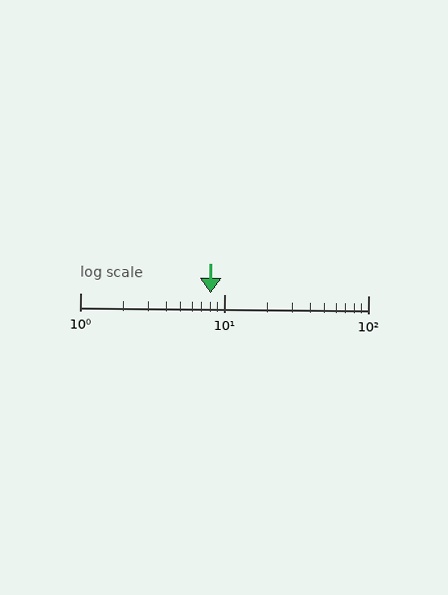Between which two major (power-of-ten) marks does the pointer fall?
The pointer is between 1 and 10.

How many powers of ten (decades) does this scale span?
The scale spans 2 decades, from 1 to 100.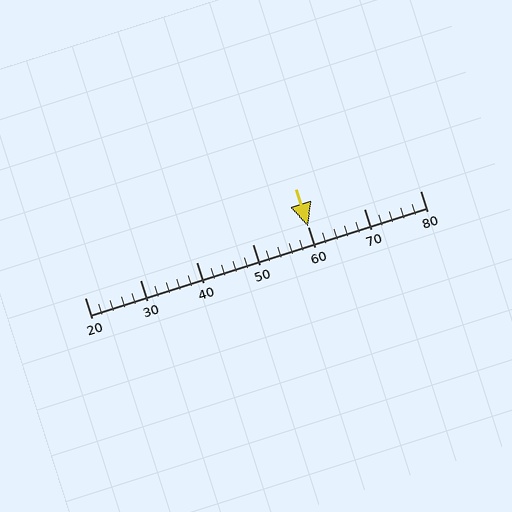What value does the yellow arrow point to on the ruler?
The yellow arrow points to approximately 60.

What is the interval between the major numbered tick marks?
The major tick marks are spaced 10 units apart.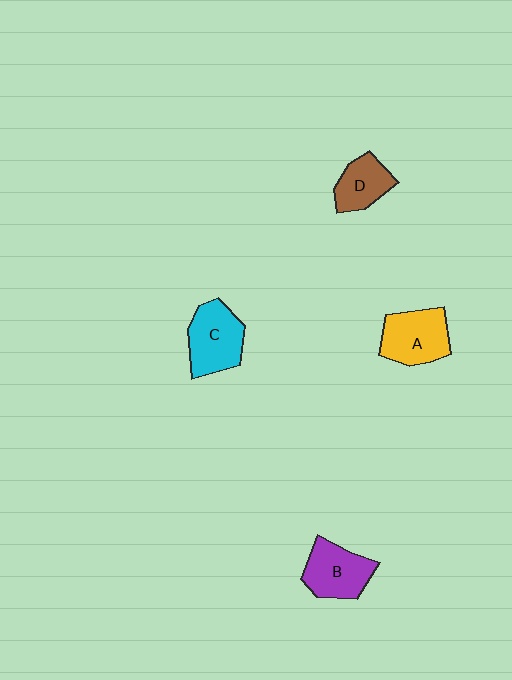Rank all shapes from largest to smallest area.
From largest to smallest: C (cyan), A (yellow), B (purple), D (brown).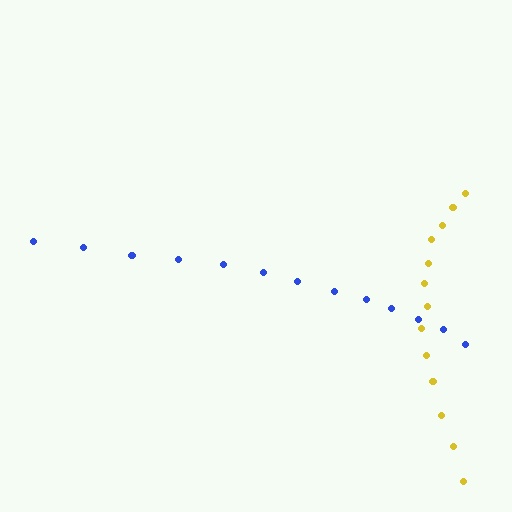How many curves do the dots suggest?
There are 2 distinct paths.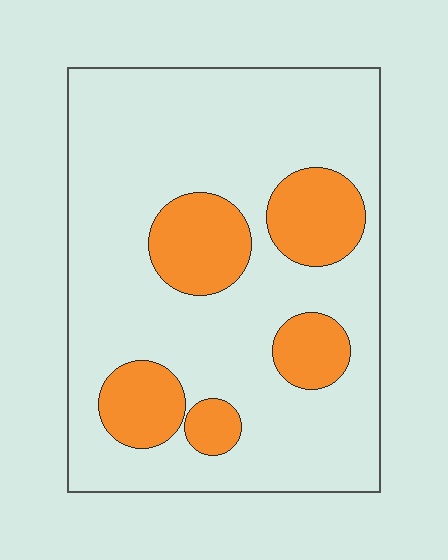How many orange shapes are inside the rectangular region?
5.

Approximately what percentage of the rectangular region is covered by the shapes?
Approximately 20%.